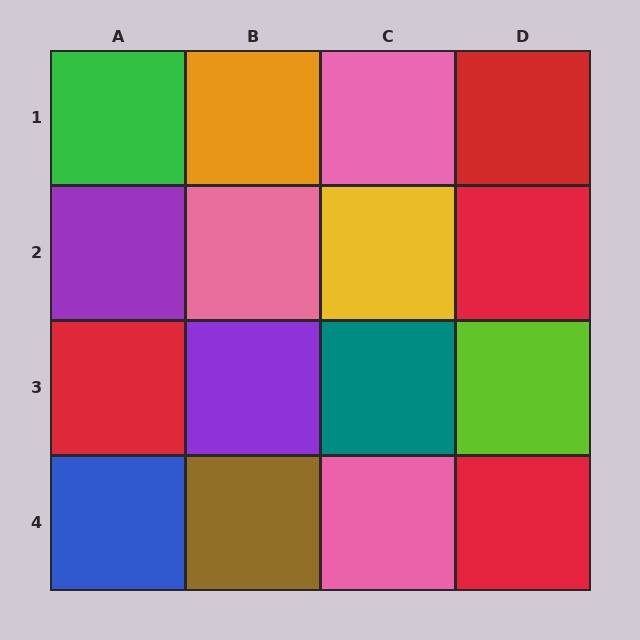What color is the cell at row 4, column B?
Brown.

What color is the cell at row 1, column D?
Red.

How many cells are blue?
1 cell is blue.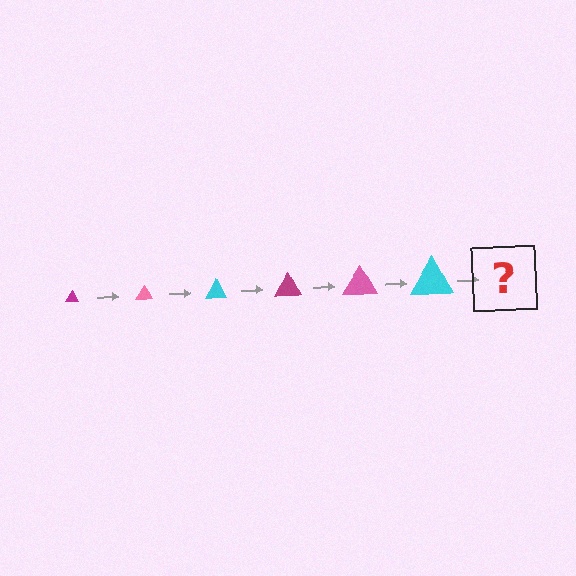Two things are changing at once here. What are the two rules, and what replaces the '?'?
The two rules are that the triangle grows larger each step and the color cycles through magenta, pink, and cyan. The '?' should be a magenta triangle, larger than the previous one.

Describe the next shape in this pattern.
It should be a magenta triangle, larger than the previous one.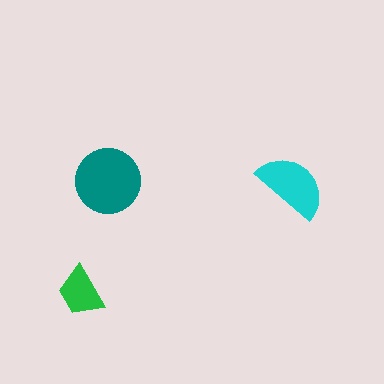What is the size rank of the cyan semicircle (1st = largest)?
2nd.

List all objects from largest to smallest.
The teal circle, the cyan semicircle, the green trapezoid.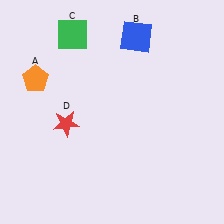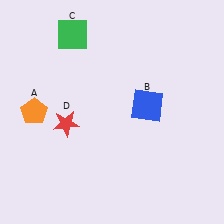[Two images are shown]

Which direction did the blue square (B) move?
The blue square (B) moved down.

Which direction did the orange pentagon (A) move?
The orange pentagon (A) moved down.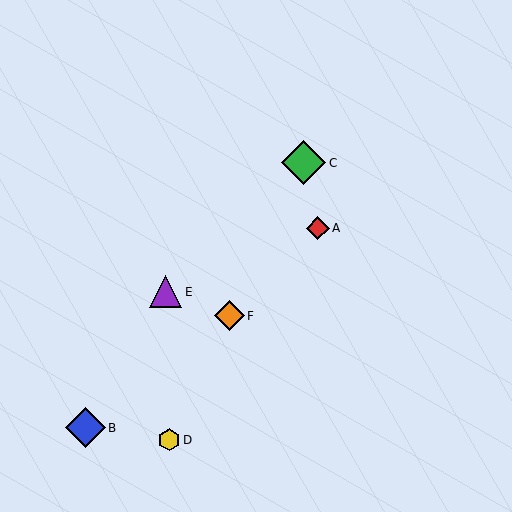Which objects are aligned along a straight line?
Objects C, D, F are aligned along a straight line.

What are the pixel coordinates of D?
Object D is at (169, 440).